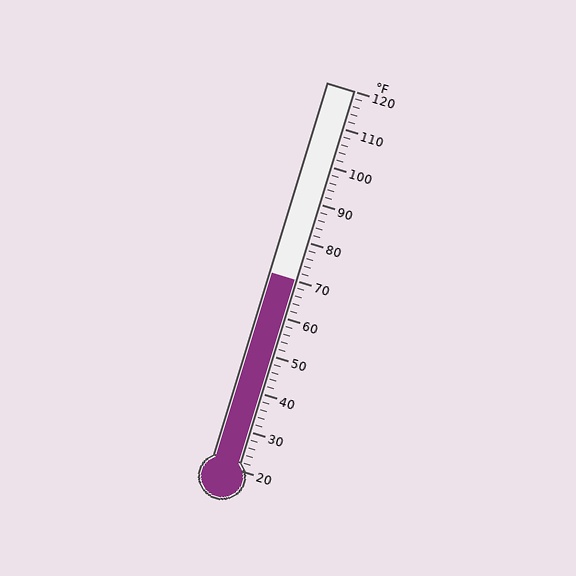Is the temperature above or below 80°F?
The temperature is below 80°F.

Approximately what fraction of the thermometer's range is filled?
The thermometer is filled to approximately 50% of its range.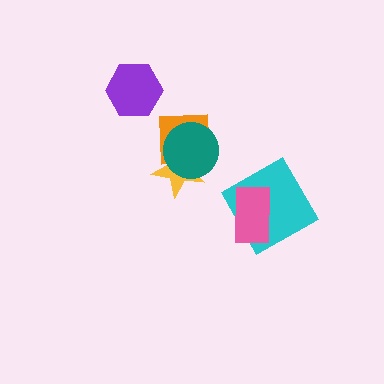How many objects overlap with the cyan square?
1 object overlaps with the cyan square.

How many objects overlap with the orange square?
2 objects overlap with the orange square.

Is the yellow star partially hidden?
Yes, it is partially covered by another shape.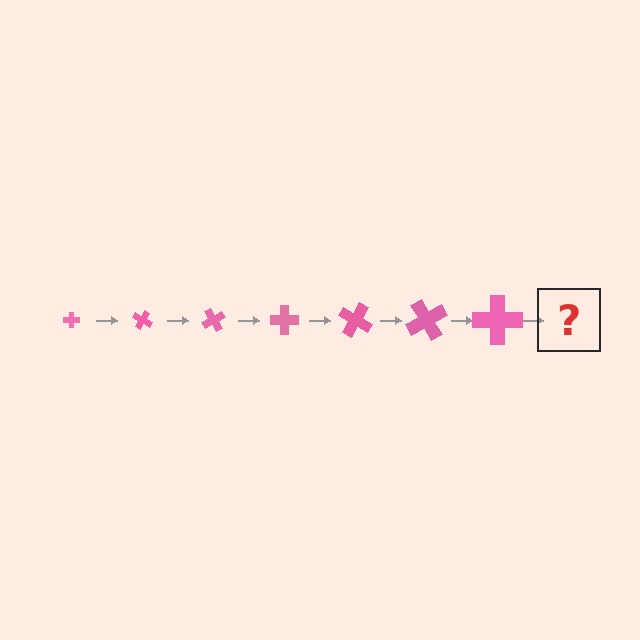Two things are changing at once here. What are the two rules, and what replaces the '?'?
The two rules are that the cross grows larger each step and it rotates 30 degrees each step. The '?' should be a cross, larger than the previous one and rotated 210 degrees from the start.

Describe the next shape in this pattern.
It should be a cross, larger than the previous one and rotated 210 degrees from the start.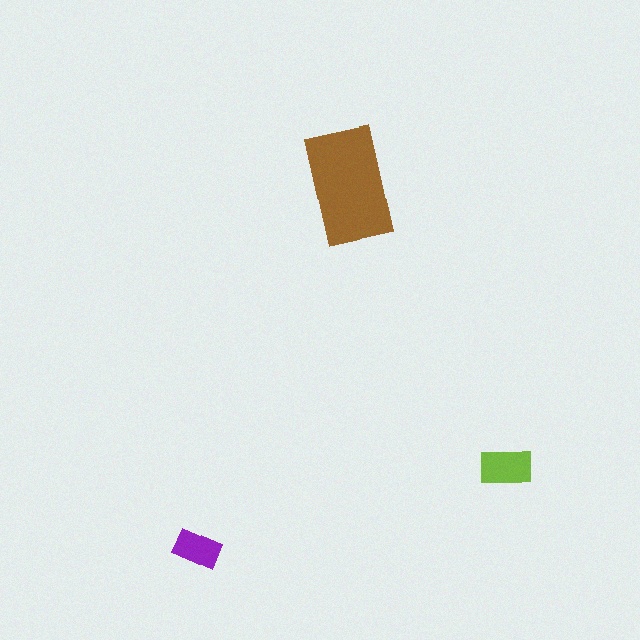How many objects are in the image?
There are 3 objects in the image.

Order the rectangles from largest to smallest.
the brown one, the lime one, the purple one.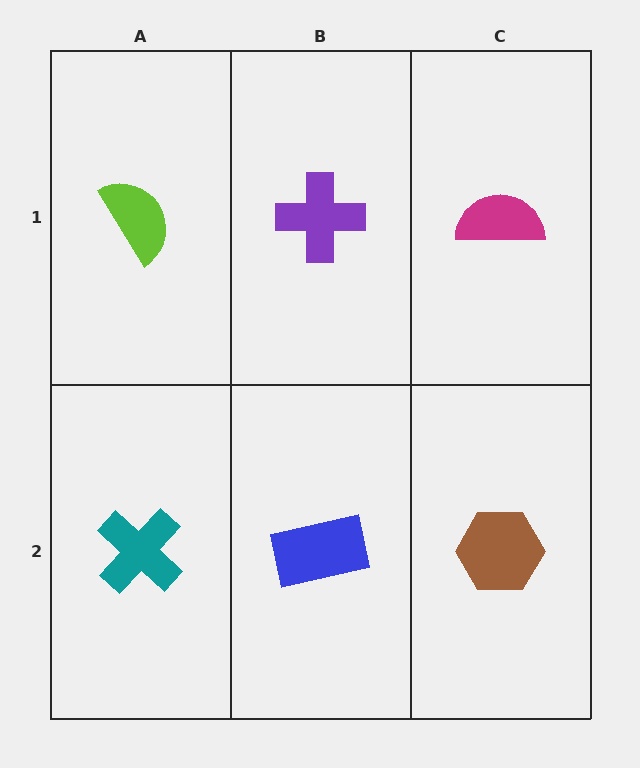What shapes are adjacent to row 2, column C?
A magenta semicircle (row 1, column C), a blue rectangle (row 2, column B).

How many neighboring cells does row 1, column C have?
2.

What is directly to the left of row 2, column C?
A blue rectangle.